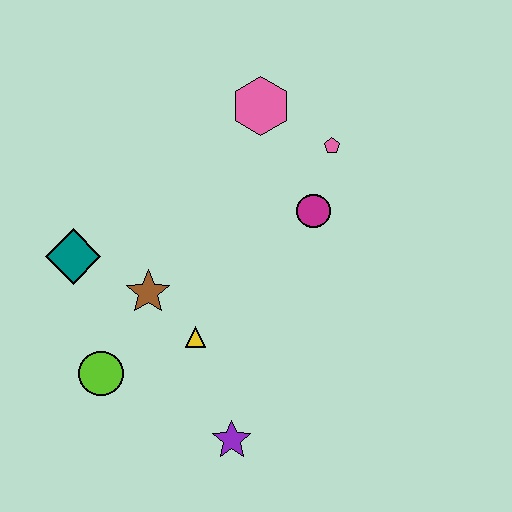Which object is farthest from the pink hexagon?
The purple star is farthest from the pink hexagon.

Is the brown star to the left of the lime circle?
No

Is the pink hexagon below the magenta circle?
No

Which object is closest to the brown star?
The yellow triangle is closest to the brown star.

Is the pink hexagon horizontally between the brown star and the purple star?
No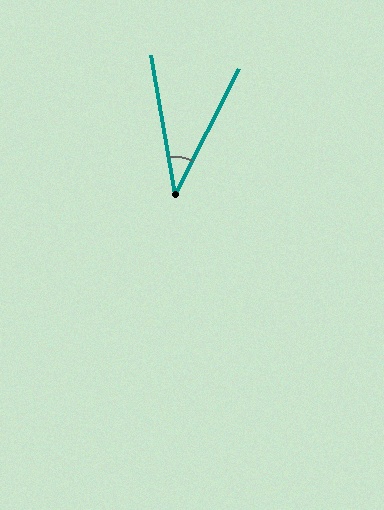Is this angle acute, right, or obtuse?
It is acute.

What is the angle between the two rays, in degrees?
Approximately 37 degrees.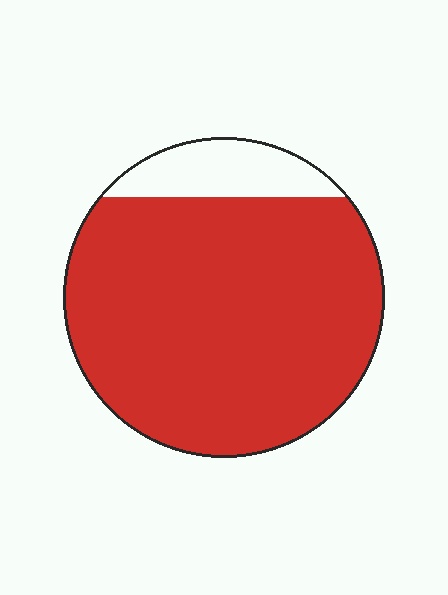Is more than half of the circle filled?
Yes.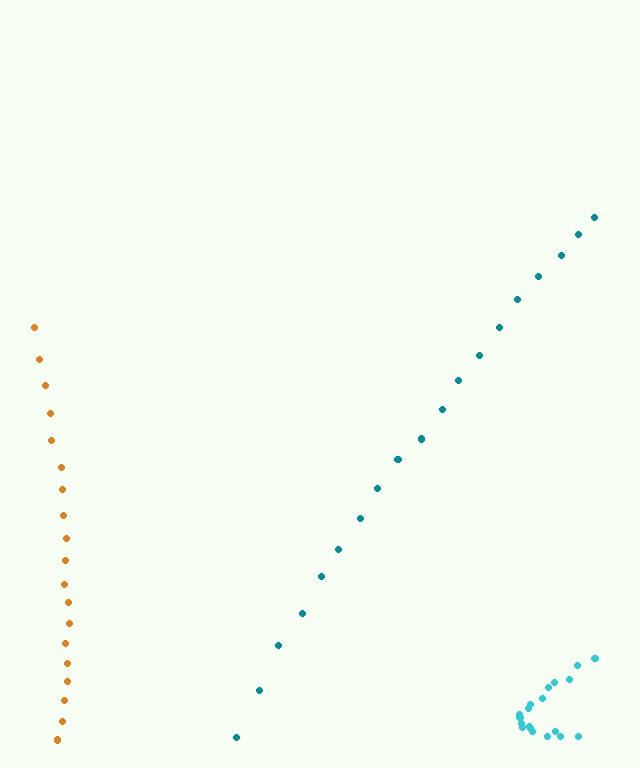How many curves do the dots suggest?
There are 3 distinct paths.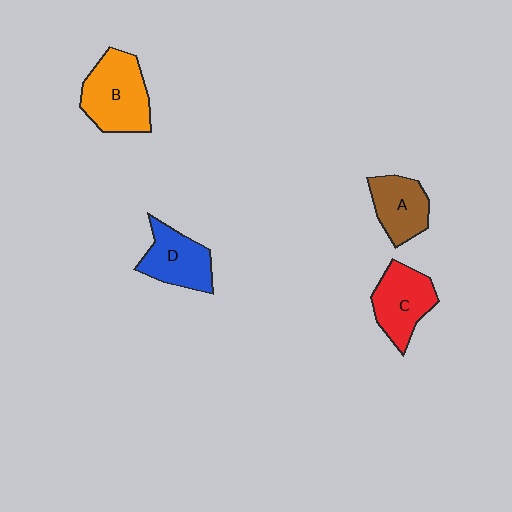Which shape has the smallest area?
Shape A (brown).